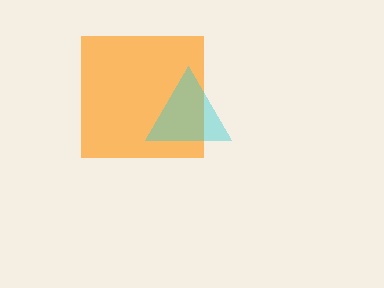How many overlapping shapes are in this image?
There are 2 overlapping shapes in the image.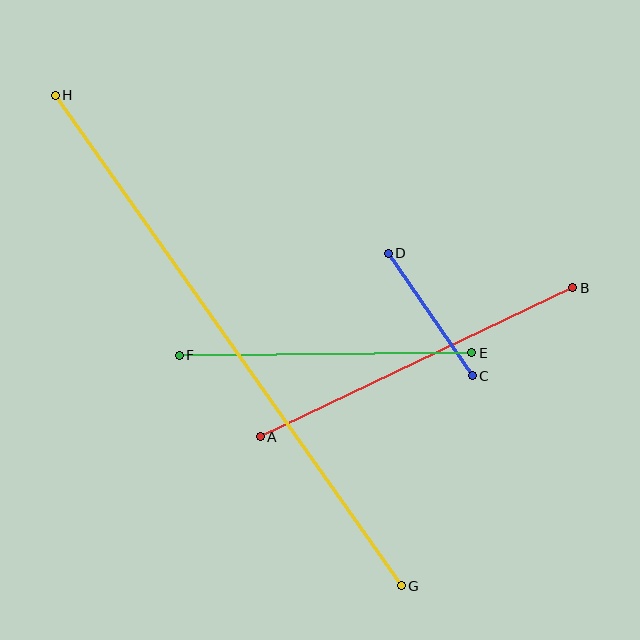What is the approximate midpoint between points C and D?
The midpoint is at approximately (430, 314) pixels.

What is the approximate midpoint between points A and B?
The midpoint is at approximately (416, 362) pixels.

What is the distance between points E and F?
The distance is approximately 293 pixels.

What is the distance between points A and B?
The distance is approximately 346 pixels.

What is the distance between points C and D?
The distance is approximately 148 pixels.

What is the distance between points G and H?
The distance is approximately 600 pixels.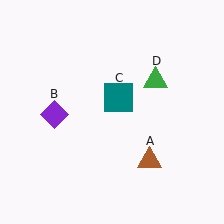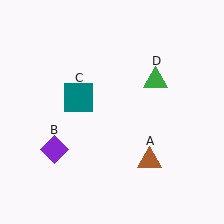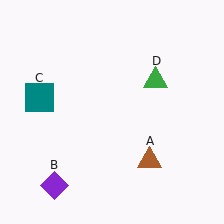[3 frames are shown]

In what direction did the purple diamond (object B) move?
The purple diamond (object B) moved down.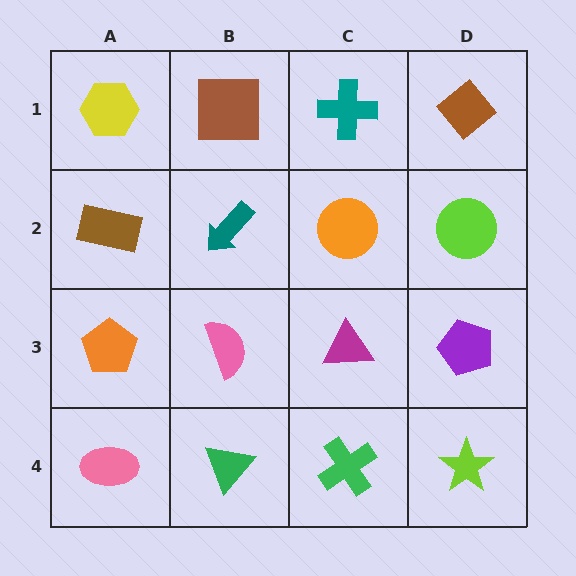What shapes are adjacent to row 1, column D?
A lime circle (row 2, column D), a teal cross (row 1, column C).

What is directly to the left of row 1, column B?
A yellow hexagon.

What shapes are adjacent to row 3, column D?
A lime circle (row 2, column D), a lime star (row 4, column D), a magenta triangle (row 3, column C).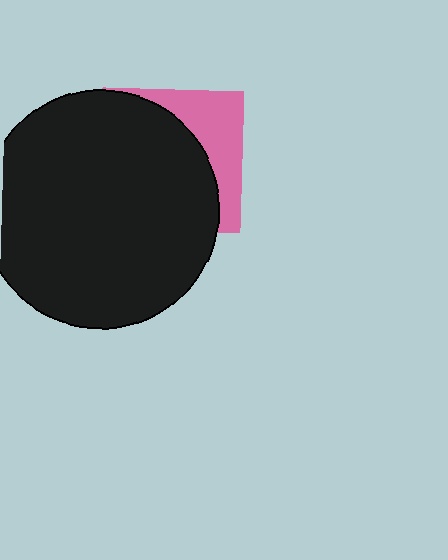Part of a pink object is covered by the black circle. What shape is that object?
It is a square.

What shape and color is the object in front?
The object in front is a black circle.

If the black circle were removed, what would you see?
You would see the complete pink square.